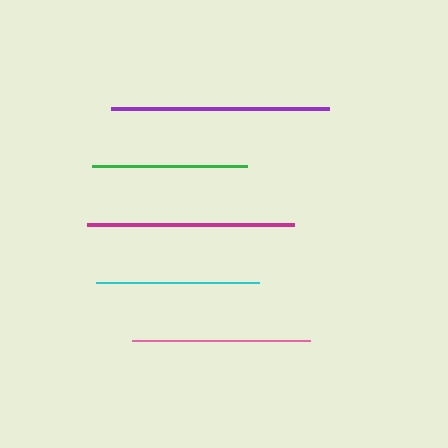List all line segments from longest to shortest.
From longest to shortest: purple, magenta, pink, cyan, green.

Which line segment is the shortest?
The green line is the shortest at approximately 155 pixels.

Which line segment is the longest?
The purple line is the longest at approximately 217 pixels.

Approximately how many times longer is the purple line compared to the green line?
The purple line is approximately 1.4 times the length of the green line.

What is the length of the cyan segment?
The cyan segment is approximately 163 pixels long.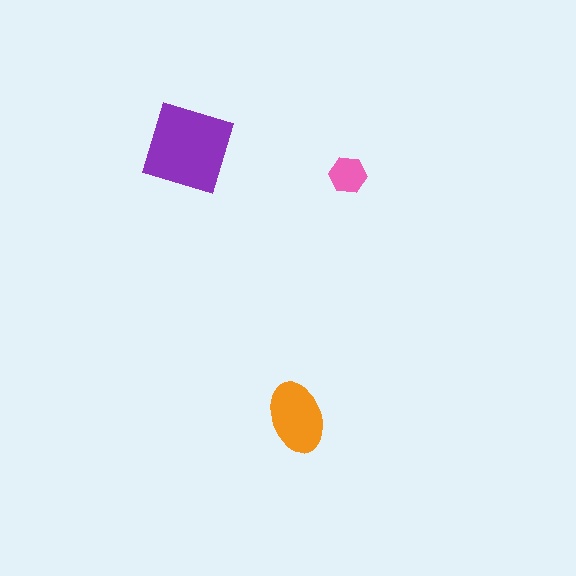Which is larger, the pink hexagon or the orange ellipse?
The orange ellipse.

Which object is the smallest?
The pink hexagon.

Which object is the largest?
The purple diamond.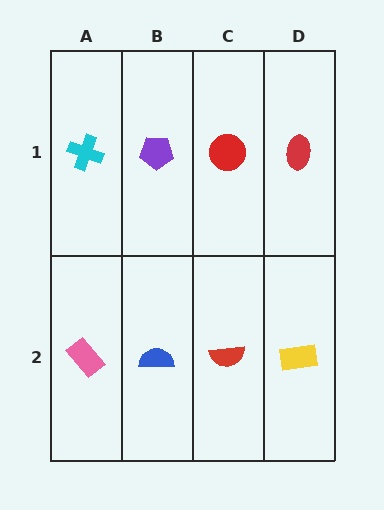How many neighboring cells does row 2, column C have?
3.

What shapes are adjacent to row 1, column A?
A pink rectangle (row 2, column A), a purple pentagon (row 1, column B).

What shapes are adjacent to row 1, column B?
A blue semicircle (row 2, column B), a cyan cross (row 1, column A), a red circle (row 1, column C).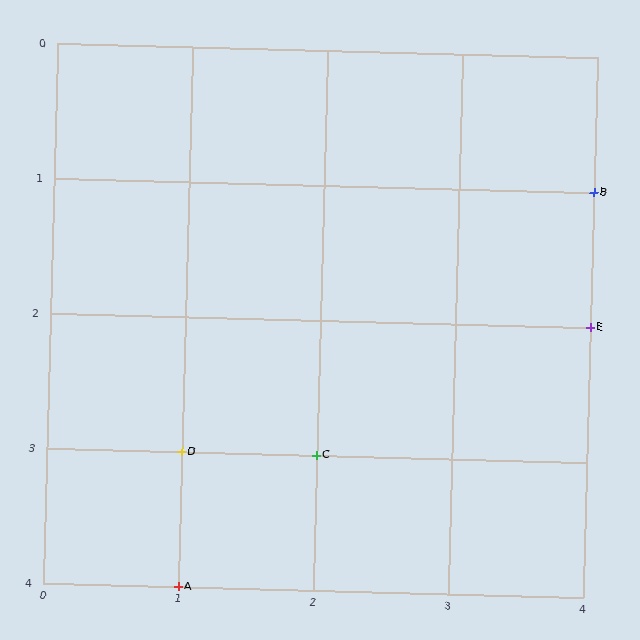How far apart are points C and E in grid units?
Points C and E are 2 columns and 1 row apart (about 2.2 grid units diagonally).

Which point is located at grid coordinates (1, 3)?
Point D is at (1, 3).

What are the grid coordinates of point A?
Point A is at grid coordinates (1, 4).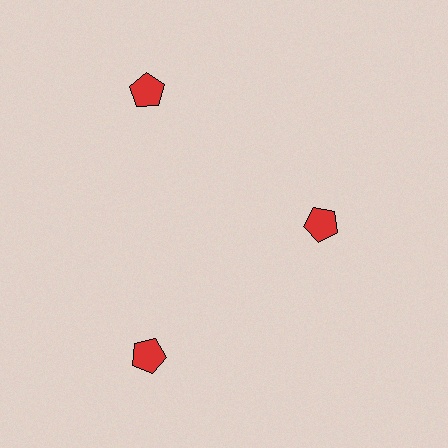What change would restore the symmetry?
The symmetry would be restored by moving it outward, back onto the ring so that all 3 pentagons sit at equal angles and equal distance from the center.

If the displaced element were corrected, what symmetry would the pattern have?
It would have 3-fold rotational symmetry — the pattern would map onto itself every 120 degrees.